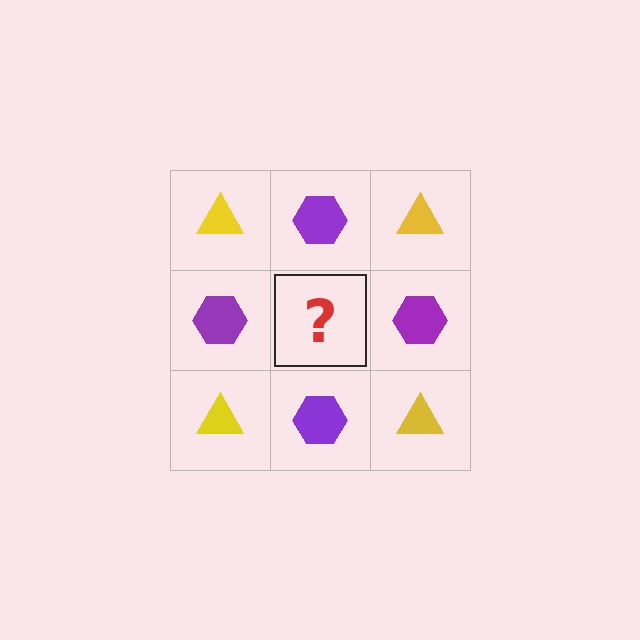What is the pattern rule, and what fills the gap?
The rule is that it alternates yellow triangle and purple hexagon in a checkerboard pattern. The gap should be filled with a yellow triangle.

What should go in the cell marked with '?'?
The missing cell should contain a yellow triangle.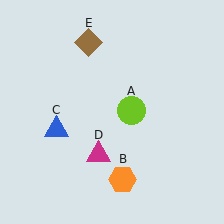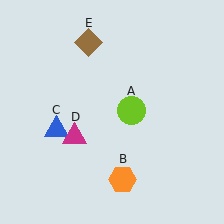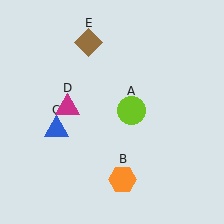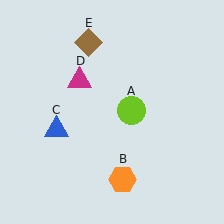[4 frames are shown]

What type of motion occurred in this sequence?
The magenta triangle (object D) rotated clockwise around the center of the scene.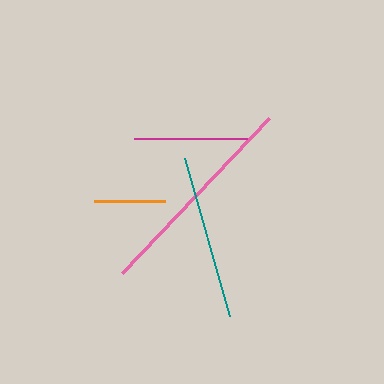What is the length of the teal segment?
The teal segment is approximately 165 pixels long.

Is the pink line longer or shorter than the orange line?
The pink line is longer than the orange line.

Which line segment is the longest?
The pink line is the longest at approximately 214 pixels.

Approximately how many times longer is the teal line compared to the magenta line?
The teal line is approximately 1.5 times the length of the magenta line.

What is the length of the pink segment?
The pink segment is approximately 214 pixels long.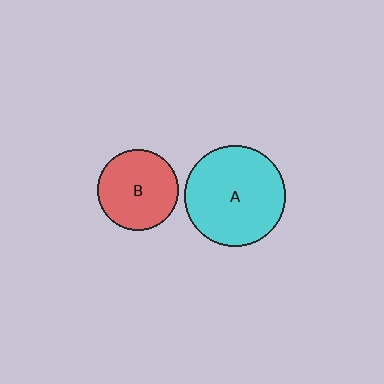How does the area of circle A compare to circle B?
Approximately 1.6 times.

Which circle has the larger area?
Circle A (cyan).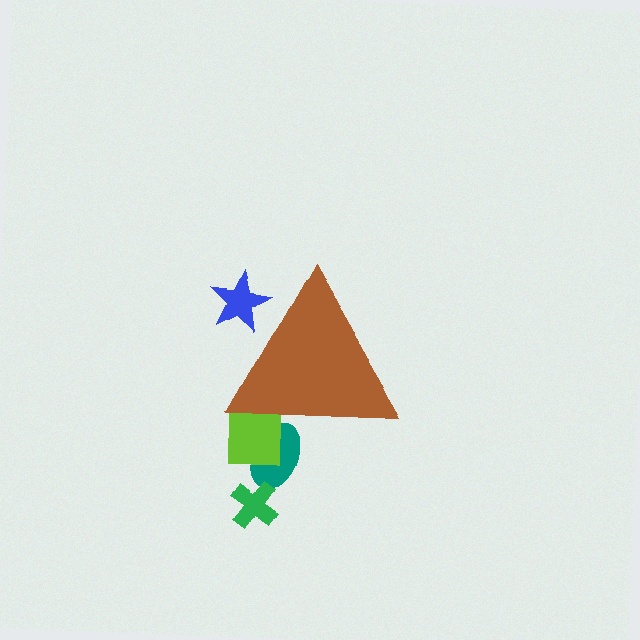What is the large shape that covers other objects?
A brown triangle.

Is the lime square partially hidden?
Yes, the lime square is partially hidden behind the brown triangle.